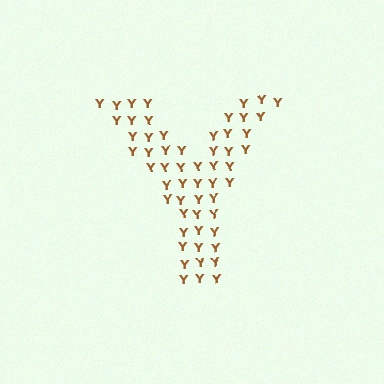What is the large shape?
The large shape is the letter Y.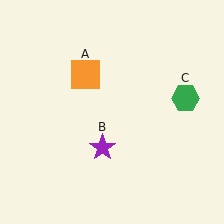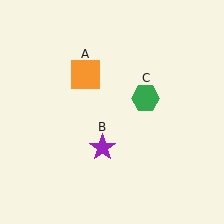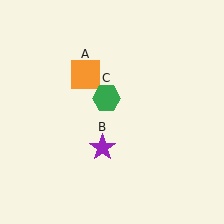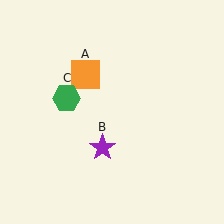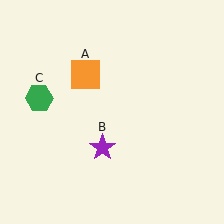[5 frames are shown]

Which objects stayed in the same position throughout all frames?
Orange square (object A) and purple star (object B) remained stationary.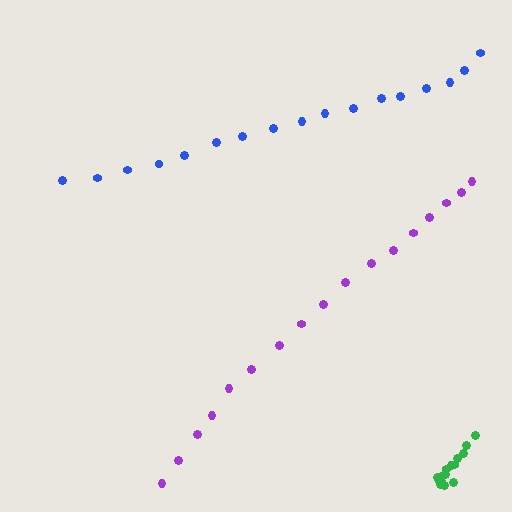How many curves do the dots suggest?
There are 3 distinct paths.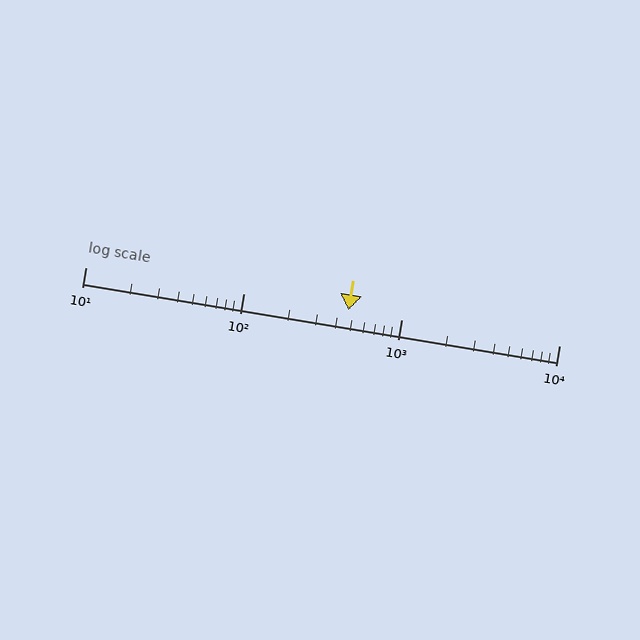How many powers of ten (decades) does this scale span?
The scale spans 3 decades, from 10 to 10000.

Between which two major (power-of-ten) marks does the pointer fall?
The pointer is between 100 and 1000.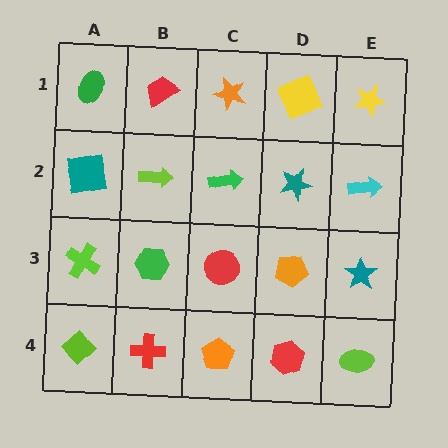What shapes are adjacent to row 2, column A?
A green ellipse (row 1, column A), a lime cross (row 3, column A), a lime arrow (row 2, column B).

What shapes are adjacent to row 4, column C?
A red circle (row 3, column C), a red cross (row 4, column B), a red hexagon (row 4, column D).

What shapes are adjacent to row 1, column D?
A teal star (row 2, column D), an orange star (row 1, column C), a yellow star (row 1, column E).